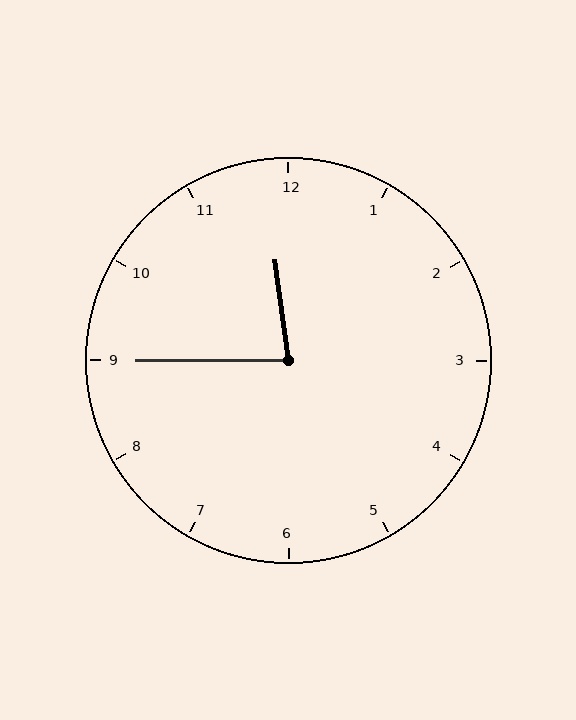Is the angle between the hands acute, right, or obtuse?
It is acute.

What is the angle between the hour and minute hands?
Approximately 82 degrees.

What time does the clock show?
11:45.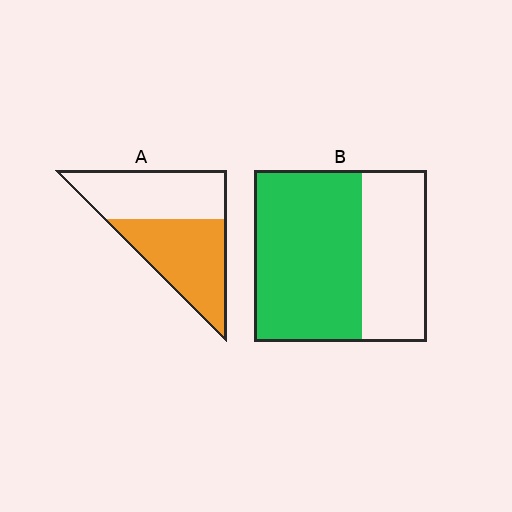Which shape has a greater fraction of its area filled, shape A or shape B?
Shape B.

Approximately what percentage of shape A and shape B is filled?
A is approximately 50% and B is approximately 60%.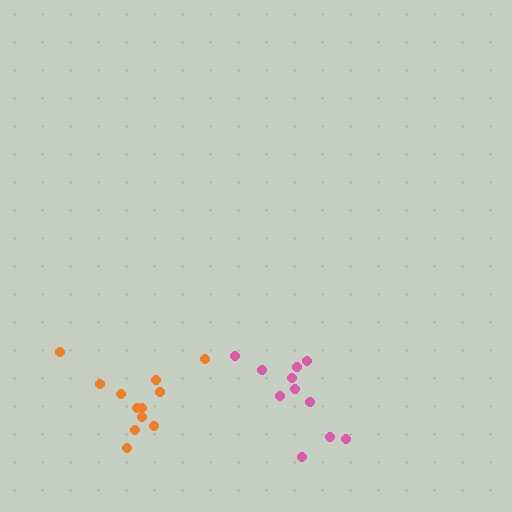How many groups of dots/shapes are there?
There are 2 groups.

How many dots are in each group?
Group 1: 12 dots, Group 2: 11 dots (23 total).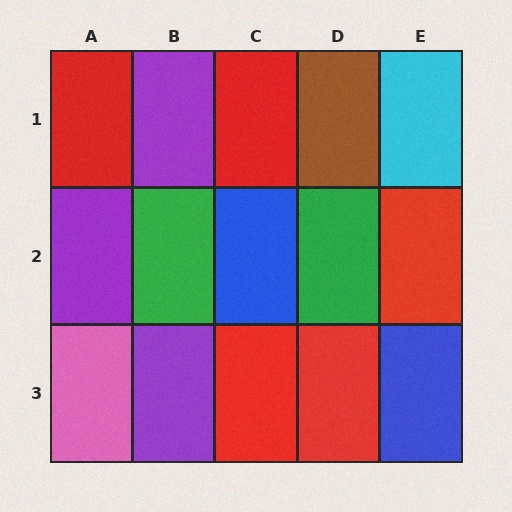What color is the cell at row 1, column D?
Brown.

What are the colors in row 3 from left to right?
Pink, purple, red, red, blue.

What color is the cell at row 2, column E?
Red.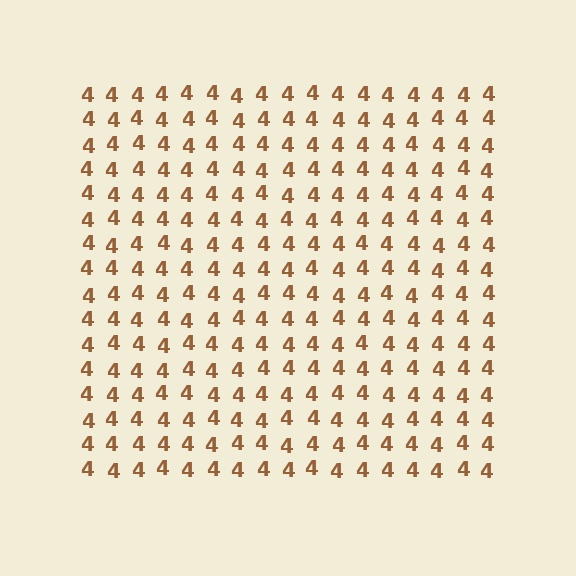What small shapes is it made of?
It is made of small digit 4's.